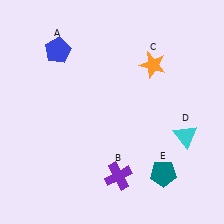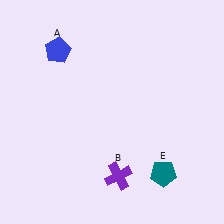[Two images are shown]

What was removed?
The orange star (C), the cyan triangle (D) were removed in Image 2.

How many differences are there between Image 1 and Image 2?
There are 2 differences between the two images.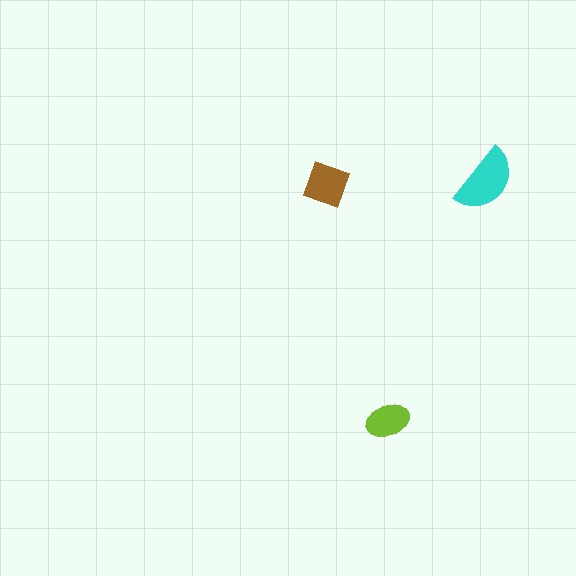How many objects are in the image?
There are 3 objects in the image.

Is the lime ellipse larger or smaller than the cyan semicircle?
Smaller.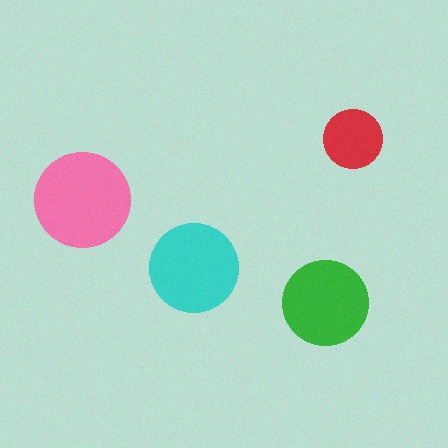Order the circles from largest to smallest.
the pink one, the cyan one, the green one, the red one.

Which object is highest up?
The red circle is topmost.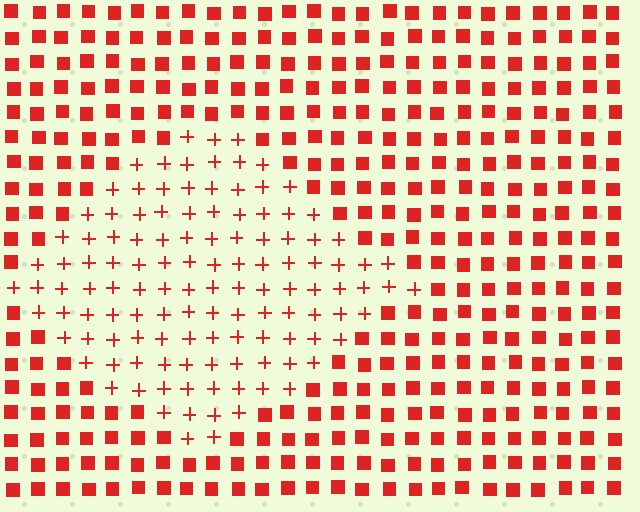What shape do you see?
I see a diamond.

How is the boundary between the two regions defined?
The boundary is defined by a change in element shape: plus signs inside vs. squares outside. All elements share the same color and spacing.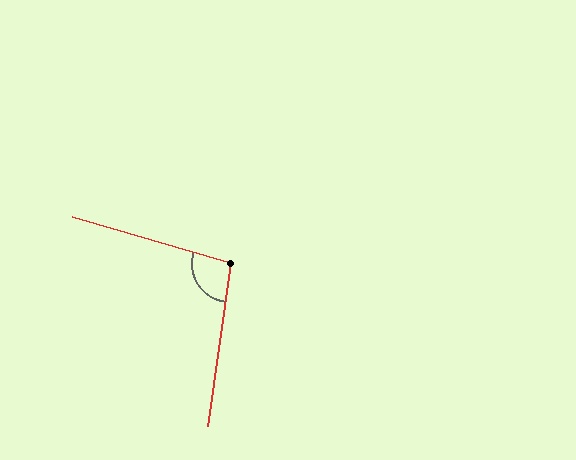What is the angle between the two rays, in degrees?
Approximately 98 degrees.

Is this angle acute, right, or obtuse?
It is obtuse.